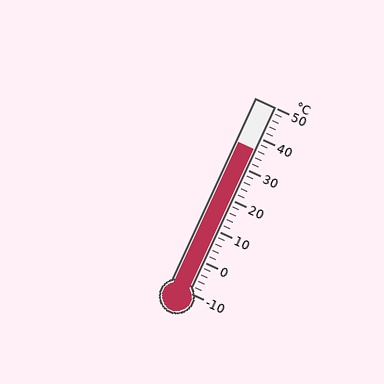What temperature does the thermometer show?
The thermometer shows approximately 36°C.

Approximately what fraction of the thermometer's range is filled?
The thermometer is filled to approximately 75% of its range.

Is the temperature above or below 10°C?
The temperature is above 10°C.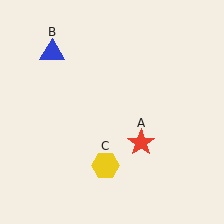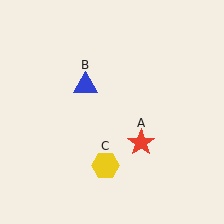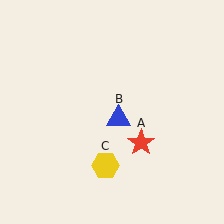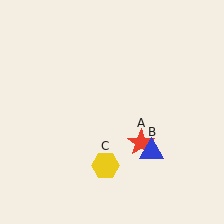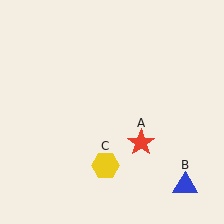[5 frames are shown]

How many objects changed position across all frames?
1 object changed position: blue triangle (object B).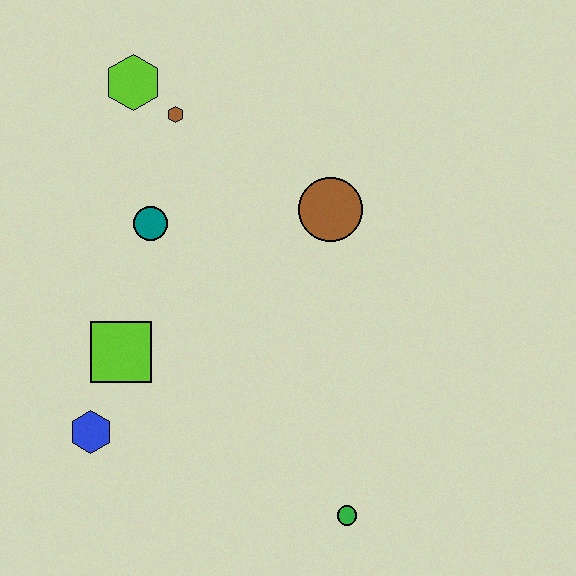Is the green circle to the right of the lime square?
Yes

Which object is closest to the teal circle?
The brown hexagon is closest to the teal circle.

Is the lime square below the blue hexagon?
No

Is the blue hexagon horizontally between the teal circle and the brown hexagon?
No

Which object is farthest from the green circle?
The lime hexagon is farthest from the green circle.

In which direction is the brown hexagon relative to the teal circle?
The brown hexagon is above the teal circle.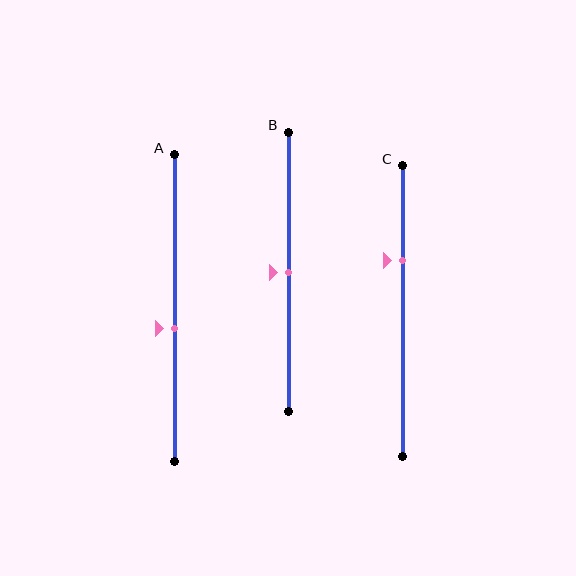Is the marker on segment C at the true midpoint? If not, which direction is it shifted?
No, the marker on segment C is shifted upward by about 18% of the segment length.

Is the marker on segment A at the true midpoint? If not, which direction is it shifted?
No, the marker on segment A is shifted downward by about 7% of the segment length.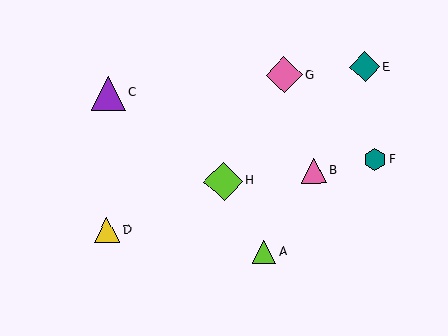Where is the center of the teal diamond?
The center of the teal diamond is at (365, 67).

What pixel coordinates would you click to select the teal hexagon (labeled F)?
Click at (375, 160) to select the teal hexagon F.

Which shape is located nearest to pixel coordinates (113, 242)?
The yellow triangle (labeled D) at (107, 230) is nearest to that location.